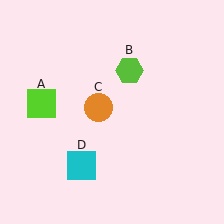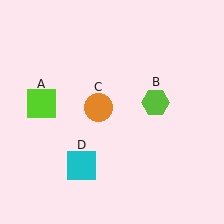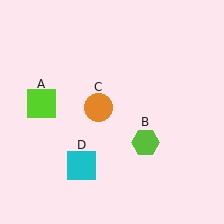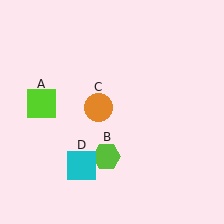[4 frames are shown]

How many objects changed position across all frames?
1 object changed position: lime hexagon (object B).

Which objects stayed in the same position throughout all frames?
Lime square (object A) and orange circle (object C) and cyan square (object D) remained stationary.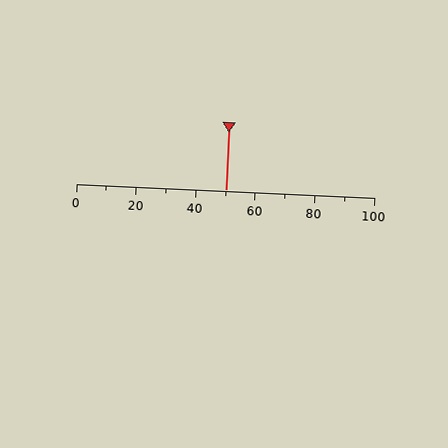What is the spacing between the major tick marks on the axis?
The major ticks are spaced 20 apart.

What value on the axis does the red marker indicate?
The marker indicates approximately 50.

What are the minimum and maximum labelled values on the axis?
The axis runs from 0 to 100.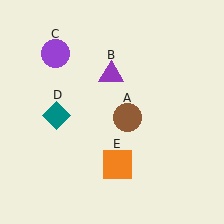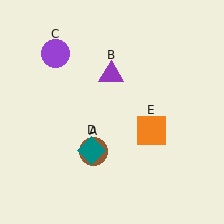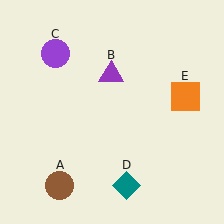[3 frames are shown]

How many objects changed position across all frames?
3 objects changed position: brown circle (object A), teal diamond (object D), orange square (object E).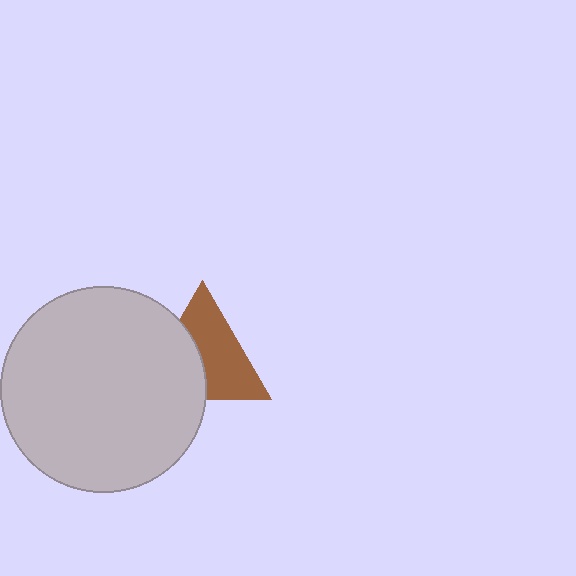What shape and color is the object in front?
The object in front is a light gray circle.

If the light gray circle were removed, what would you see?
You would see the complete brown triangle.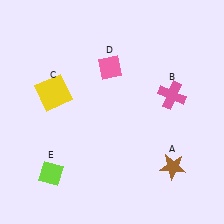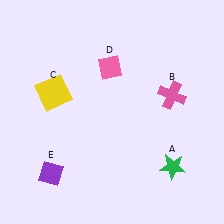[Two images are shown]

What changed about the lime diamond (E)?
In Image 1, E is lime. In Image 2, it changed to purple.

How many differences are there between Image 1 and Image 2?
There are 2 differences between the two images.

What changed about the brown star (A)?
In Image 1, A is brown. In Image 2, it changed to green.